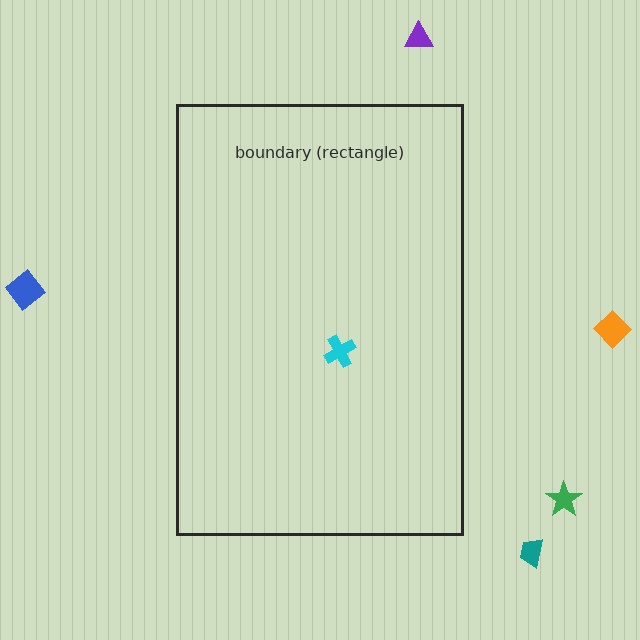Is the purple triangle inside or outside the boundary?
Outside.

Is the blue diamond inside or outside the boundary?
Outside.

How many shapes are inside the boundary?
1 inside, 5 outside.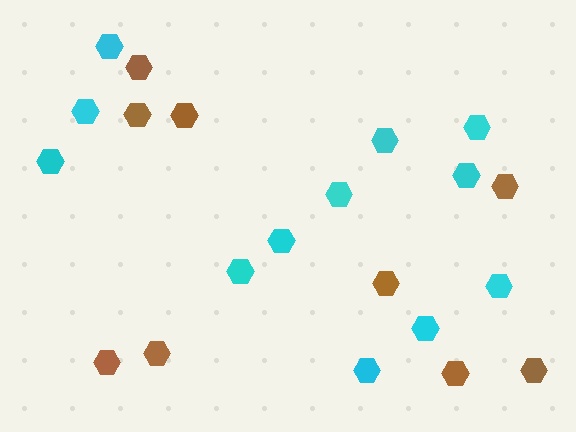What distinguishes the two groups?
There are 2 groups: one group of cyan hexagons (12) and one group of brown hexagons (9).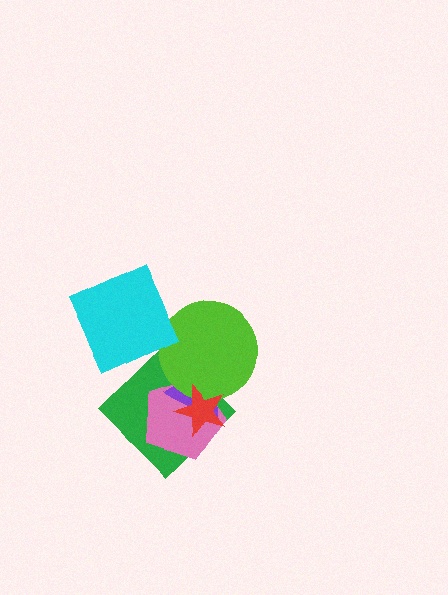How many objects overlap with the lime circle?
4 objects overlap with the lime circle.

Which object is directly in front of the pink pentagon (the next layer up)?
The purple triangle is directly in front of the pink pentagon.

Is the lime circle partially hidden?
Yes, it is partially covered by another shape.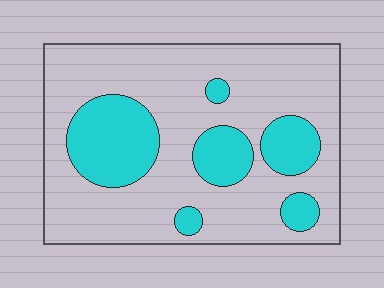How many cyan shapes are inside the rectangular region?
6.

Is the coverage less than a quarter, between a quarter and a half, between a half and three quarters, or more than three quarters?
Between a quarter and a half.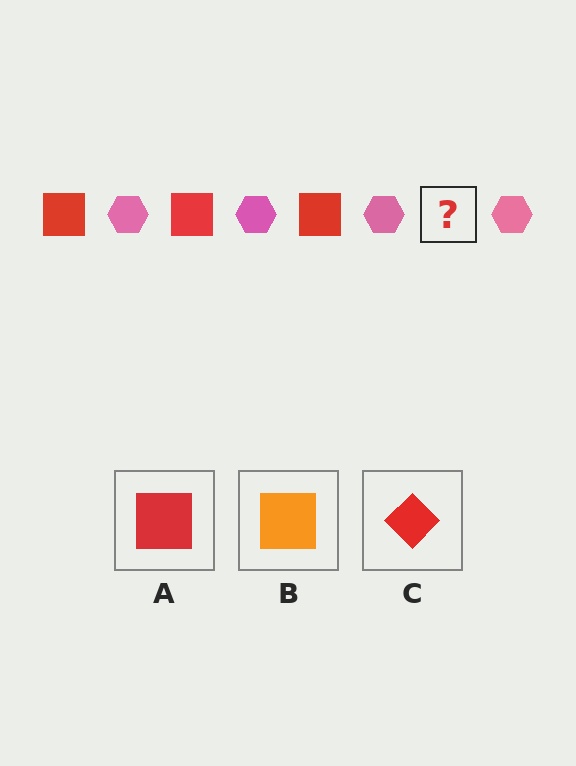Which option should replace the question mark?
Option A.